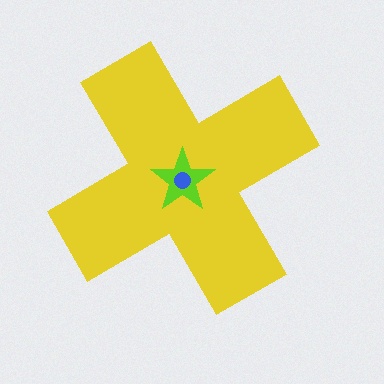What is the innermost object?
The blue circle.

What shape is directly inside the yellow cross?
The lime star.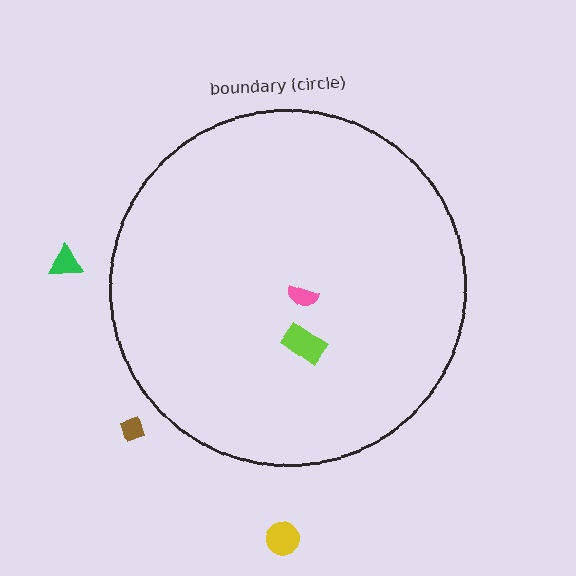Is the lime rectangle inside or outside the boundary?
Inside.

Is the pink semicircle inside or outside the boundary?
Inside.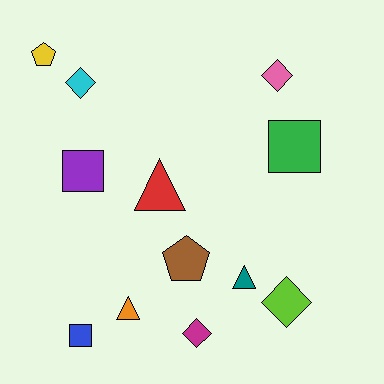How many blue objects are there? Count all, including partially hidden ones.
There is 1 blue object.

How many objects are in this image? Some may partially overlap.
There are 12 objects.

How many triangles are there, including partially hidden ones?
There are 3 triangles.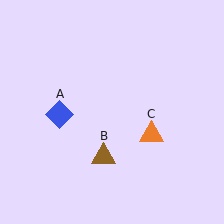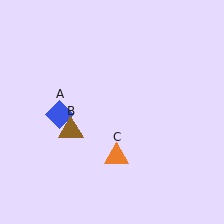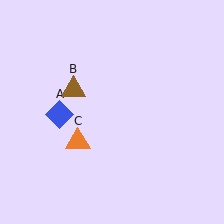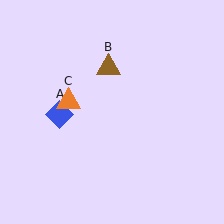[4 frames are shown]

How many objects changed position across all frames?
2 objects changed position: brown triangle (object B), orange triangle (object C).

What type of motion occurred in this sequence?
The brown triangle (object B), orange triangle (object C) rotated clockwise around the center of the scene.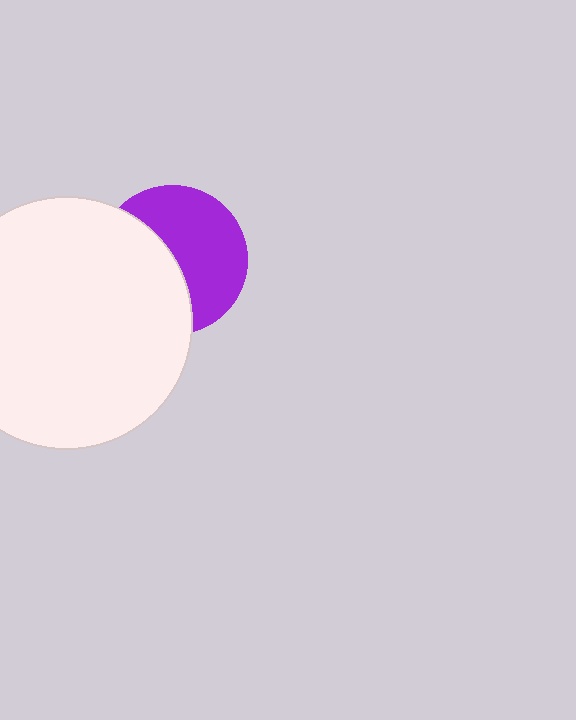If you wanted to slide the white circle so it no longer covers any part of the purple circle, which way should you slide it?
Slide it left — that is the most direct way to separate the two shapes.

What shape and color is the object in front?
The object in front is a white circle.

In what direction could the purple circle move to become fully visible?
The purple circle could move right. That would shift it out from behind the white circle entirely.